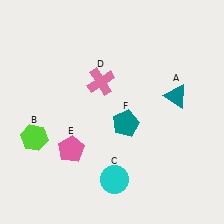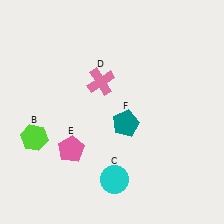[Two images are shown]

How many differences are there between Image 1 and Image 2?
There is 1 difference between the two images.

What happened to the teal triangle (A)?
The teal triangle (A) was removed in Image 2. It was in the top-right area of Image 1.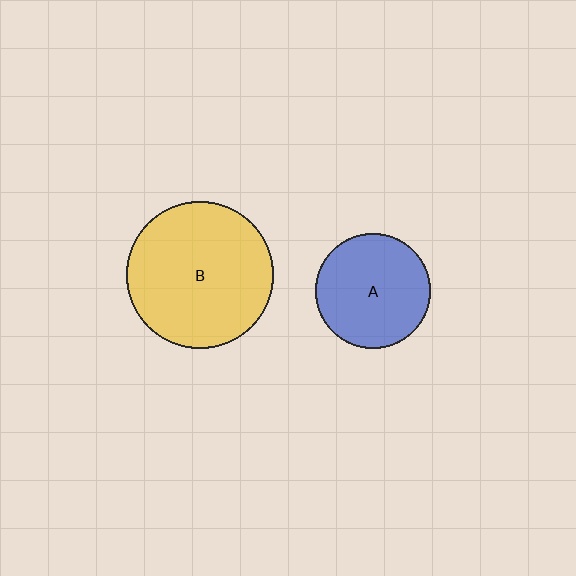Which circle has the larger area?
Circle B (yellow).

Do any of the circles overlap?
No, none of the circles overlap.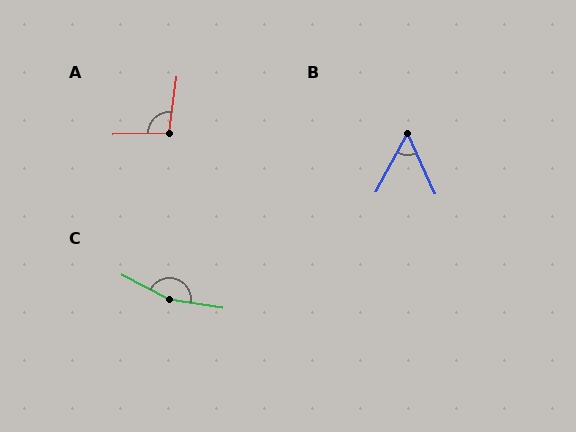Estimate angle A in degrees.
Approximately 99 degrees.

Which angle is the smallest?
B, at approximately 53 degrees.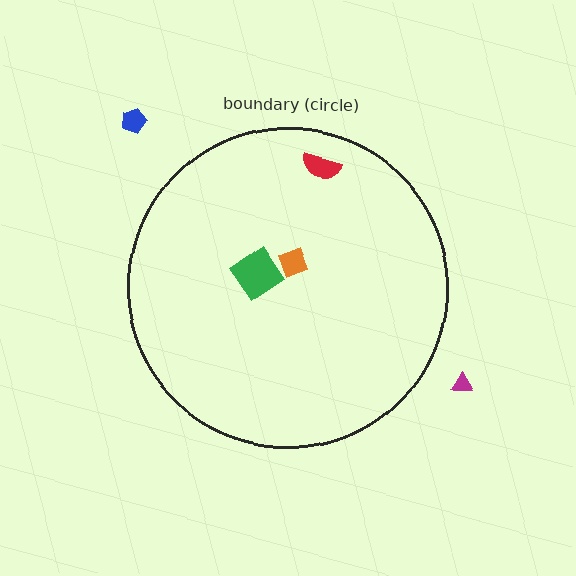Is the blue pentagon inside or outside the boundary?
Outside.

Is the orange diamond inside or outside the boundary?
Inside.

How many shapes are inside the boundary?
3 inside, 2 outside.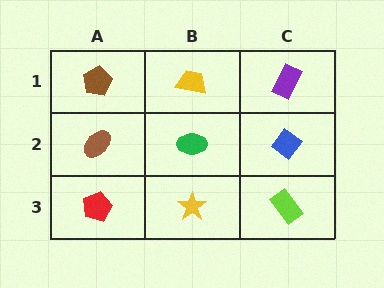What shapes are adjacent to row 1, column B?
A green ellipse (row 2, column B), a brown pentagon (row 1, column A), a purple rectangle (row 1, column C).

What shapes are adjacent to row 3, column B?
A green ellipse (row 2, column B), a red pentagon (row 3, column A), a lime rectangle (row 3, column C).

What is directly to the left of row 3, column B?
A red pentagon.